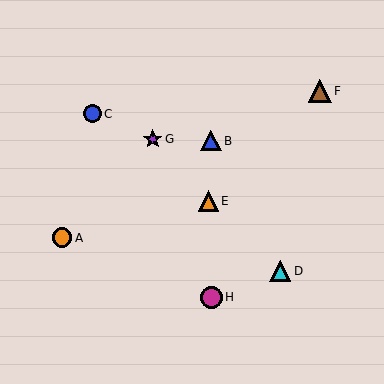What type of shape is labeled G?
Shape G is a purple star.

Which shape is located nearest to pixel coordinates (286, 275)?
The cyan triangle (labeled D) at (280, 271) is nearest to that location.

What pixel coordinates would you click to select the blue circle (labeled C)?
Click at (93, 114) to select the blue circle C.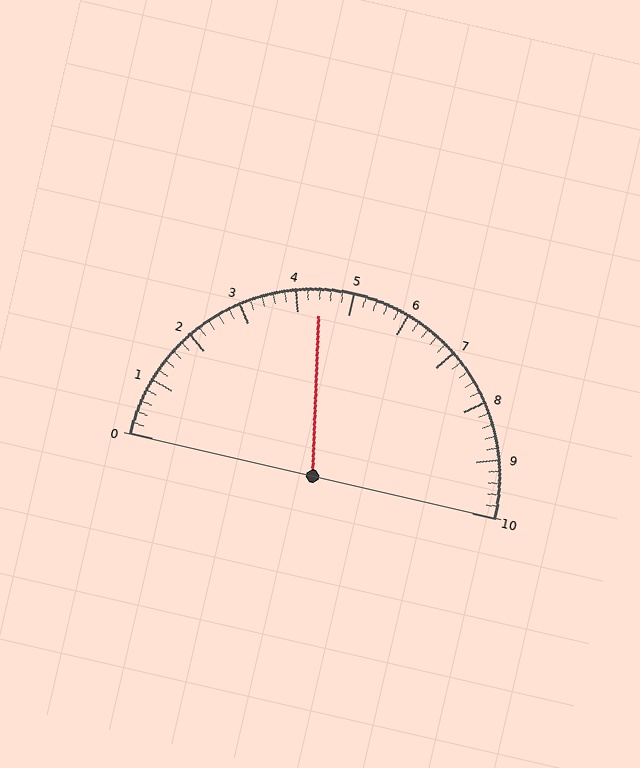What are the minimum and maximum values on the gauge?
The gauge ranges from 0 to 10.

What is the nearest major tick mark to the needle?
The nearest major tick mark is 4.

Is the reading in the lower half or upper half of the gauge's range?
The reading is in the lower half of the range (0 to 10).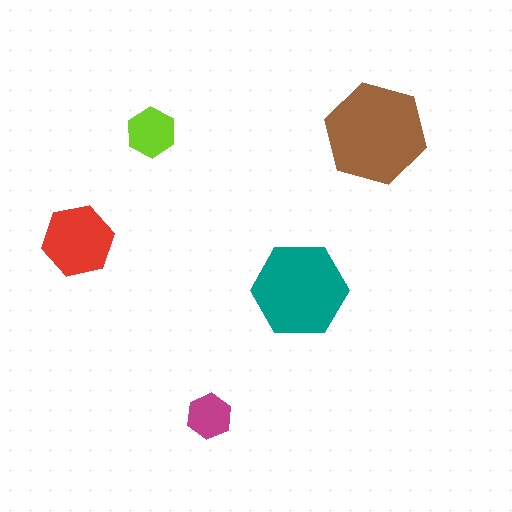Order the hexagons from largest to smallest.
the brown one, the teal one, the red one, the lime one, the magenta one.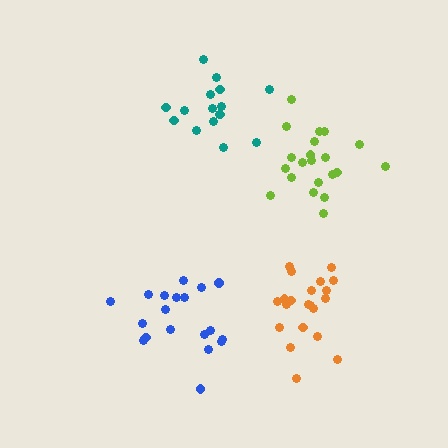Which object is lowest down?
The blue cluster is bottommost.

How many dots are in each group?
Group 1: 16 dots, Group 2: 19 dots, Group 3: 21 dots, Group 4: 21 dots (77 total).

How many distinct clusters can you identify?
There are 4 distinct clusters.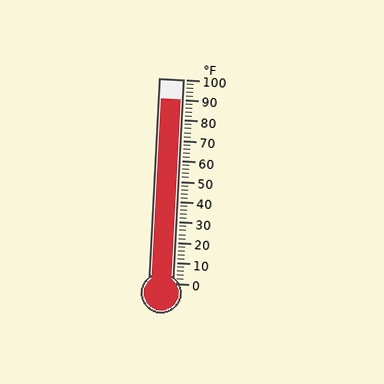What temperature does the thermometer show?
The thermometer shows approximately 90°F.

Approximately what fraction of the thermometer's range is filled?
The thermometer is filled to approximately 90% of its range.